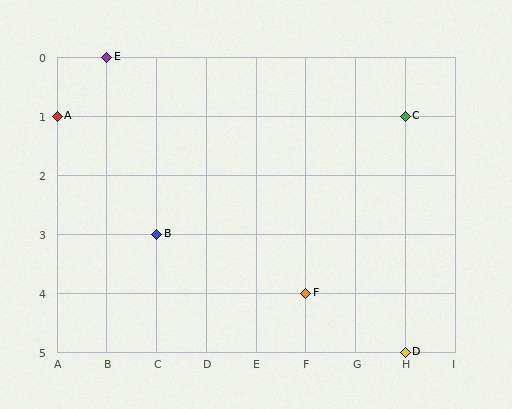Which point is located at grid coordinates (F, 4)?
Point F is at (F, 4).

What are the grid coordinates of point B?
Point B is at grid coordinates (C, 3).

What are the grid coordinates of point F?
Point F is at grid coordinates (F, 4).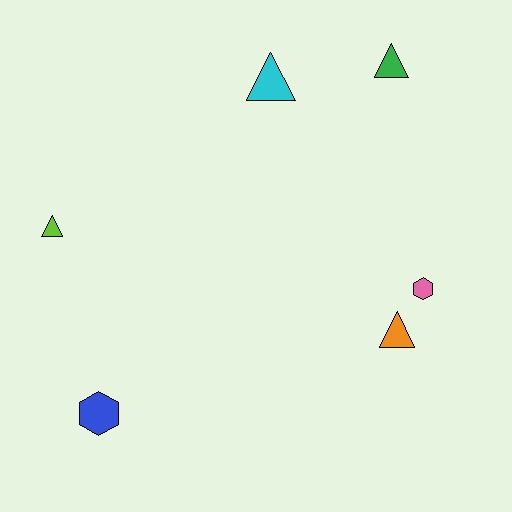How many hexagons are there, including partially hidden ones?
There are 2 hexagons.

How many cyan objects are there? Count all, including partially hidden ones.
There is 1 cyan object.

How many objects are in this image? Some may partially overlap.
There are 6 objects.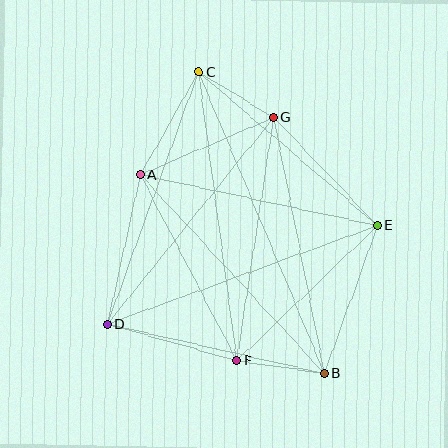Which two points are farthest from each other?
Points B and C are farthest from each other.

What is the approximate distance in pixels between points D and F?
The distance between D and F is approximately 135 pixels.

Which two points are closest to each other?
Points C and G are closest to each other.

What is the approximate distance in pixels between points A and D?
The distance between A and D is approximately 153 pixels.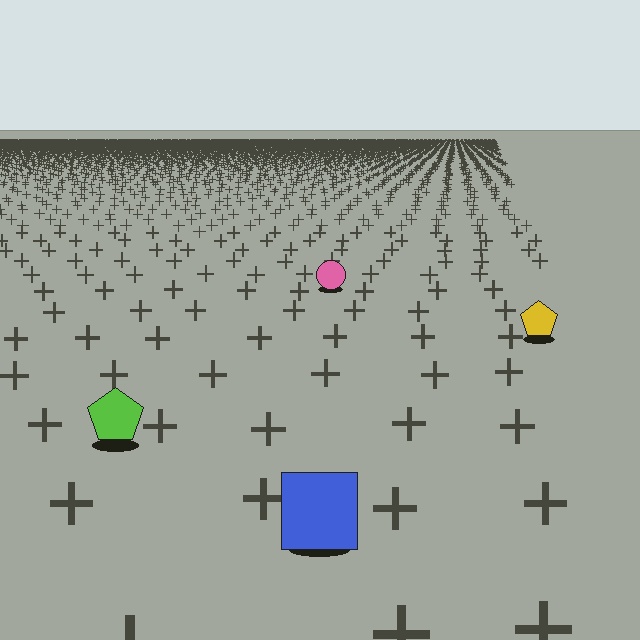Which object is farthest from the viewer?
The pink circle is farthest from the viewer. It appears smaller and the ground texture around it is denser.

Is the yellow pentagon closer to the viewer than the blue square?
No. The blue square is closer — you can tell from the texture gradient: the ground texture is coarser near it.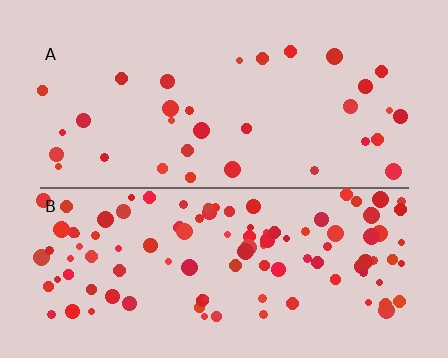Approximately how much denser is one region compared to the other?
Approximately 3.2× — region B over region A.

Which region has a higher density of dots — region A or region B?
B (the bottom).